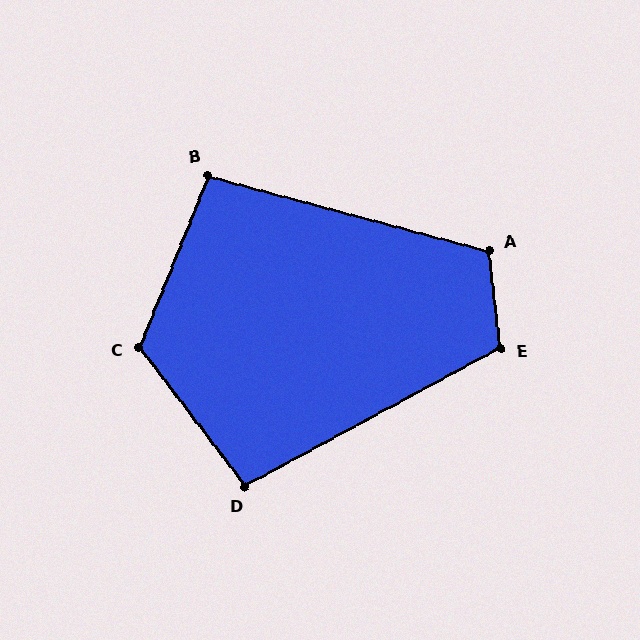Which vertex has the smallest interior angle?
B, at approximately 97 degrees.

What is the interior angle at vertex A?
Approximately 112 degrees (obtuse).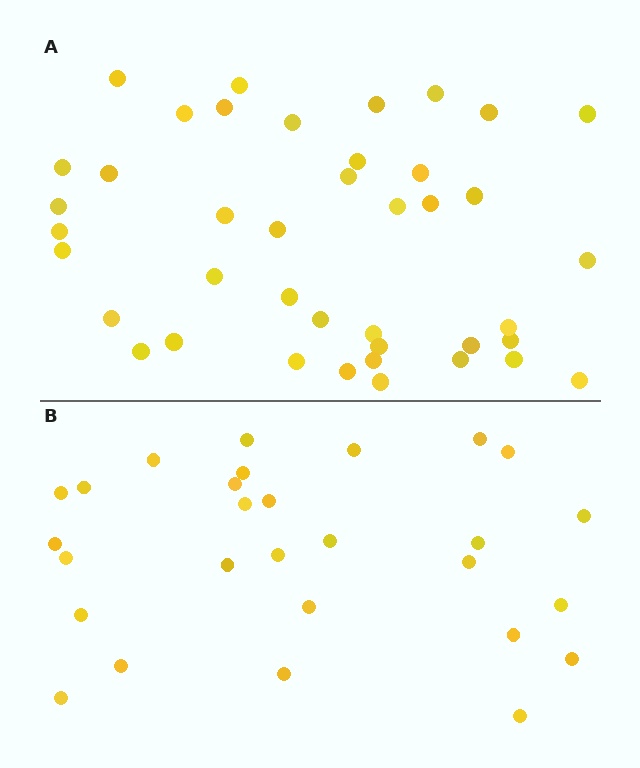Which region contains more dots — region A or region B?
Region A (the top region) has more dots.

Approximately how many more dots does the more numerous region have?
Region A has approximately 15 more dots than region B.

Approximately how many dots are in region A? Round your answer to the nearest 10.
About 40 dots. (The exact count is 41, which rounds to 40.)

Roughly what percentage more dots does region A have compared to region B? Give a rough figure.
About 45% more.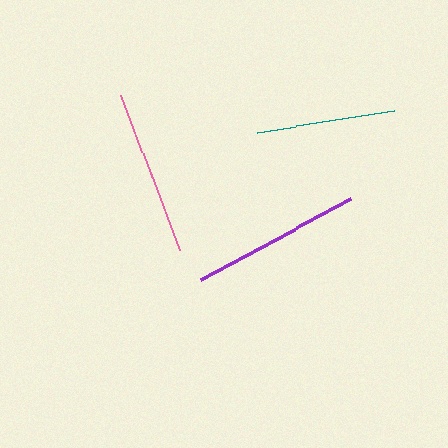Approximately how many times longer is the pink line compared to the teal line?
The pink line is approximately 1.2 times the length of the teal line.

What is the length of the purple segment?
The purple segment is approximately 170 pixels long.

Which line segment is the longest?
The purple line is the longest at approximately 170 pixels.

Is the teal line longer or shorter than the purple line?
The purple line is longer than the teal line.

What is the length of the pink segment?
The pink segment is approximately 167 pixels long.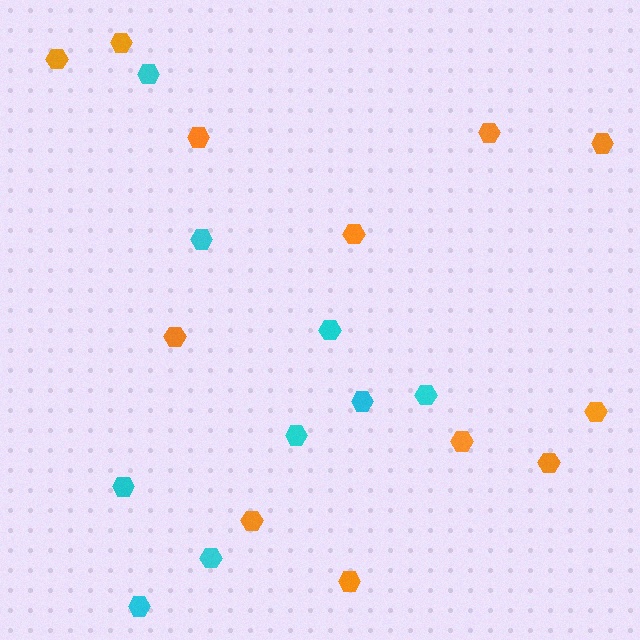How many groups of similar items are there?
There are 2 groups: one group of cyan hexagons (9) and one group of orange hexagons (12).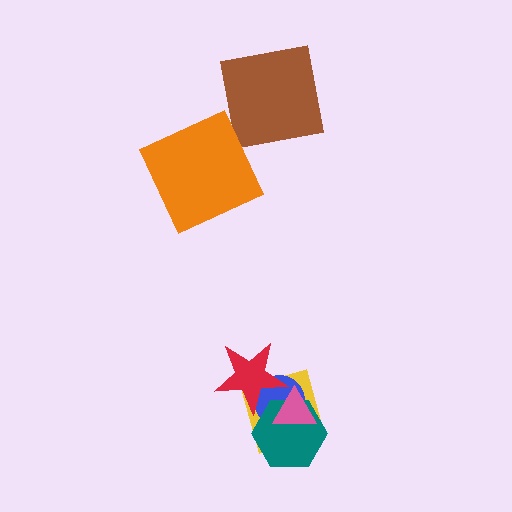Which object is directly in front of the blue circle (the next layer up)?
The teal hexagon is directly in front of the blue circle.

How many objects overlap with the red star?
4 objects overlap with the red star.